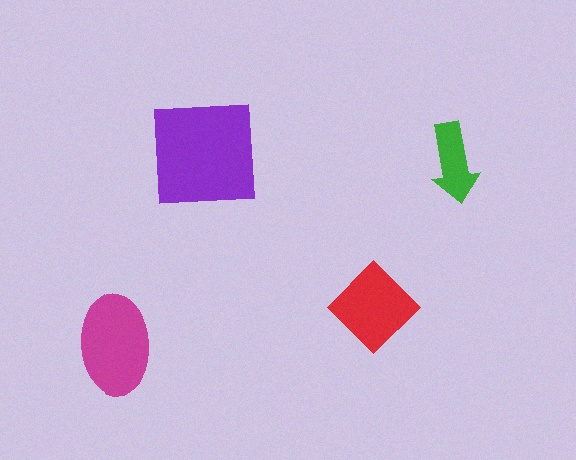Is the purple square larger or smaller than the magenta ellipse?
Larger.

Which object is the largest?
The purple square.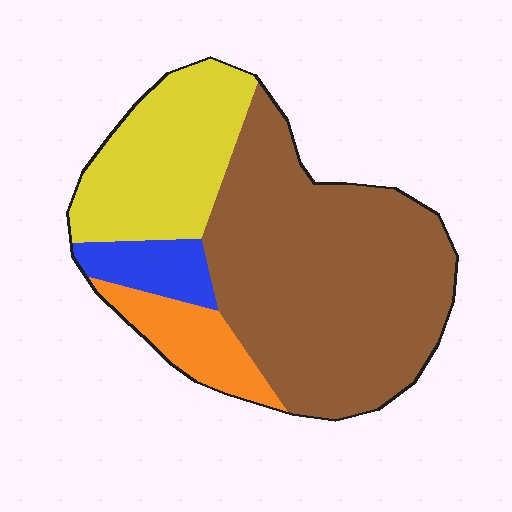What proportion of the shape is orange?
Orange takes up about one tenth (1/10) of the shape.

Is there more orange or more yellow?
Yellow.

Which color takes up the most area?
Brown, at roughly 55%.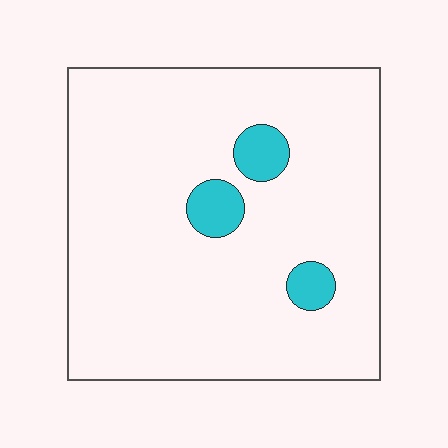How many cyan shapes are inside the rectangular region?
3.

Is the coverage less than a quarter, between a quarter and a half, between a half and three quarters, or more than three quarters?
Less than a quarter.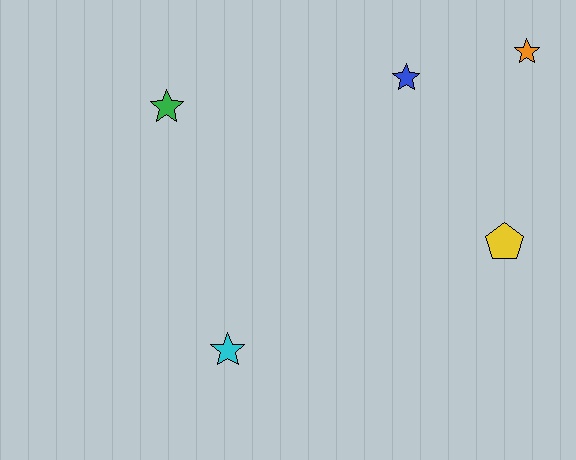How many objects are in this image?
There are 5 objects.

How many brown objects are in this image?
There are no brown objects.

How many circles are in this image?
There are no circles.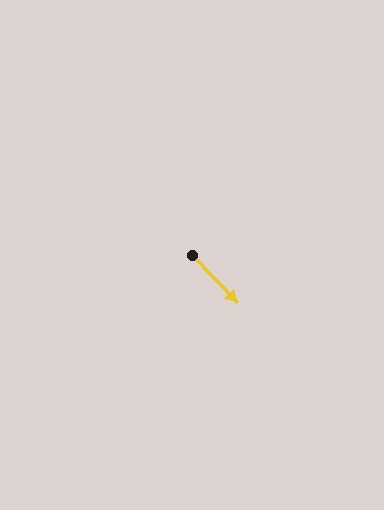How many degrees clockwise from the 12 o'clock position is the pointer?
Approximately 136 degrees.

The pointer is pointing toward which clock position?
Roughly 5 o'clock.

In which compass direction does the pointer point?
Southeast.